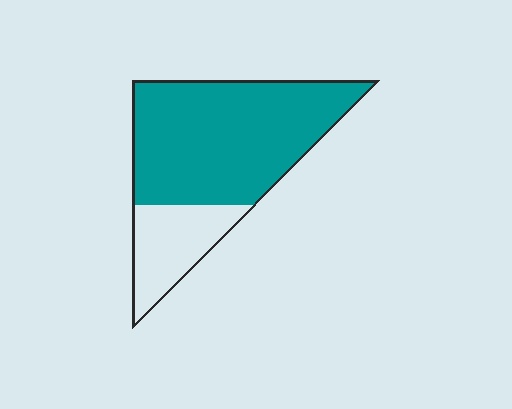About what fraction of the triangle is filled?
About three quarters (3/4).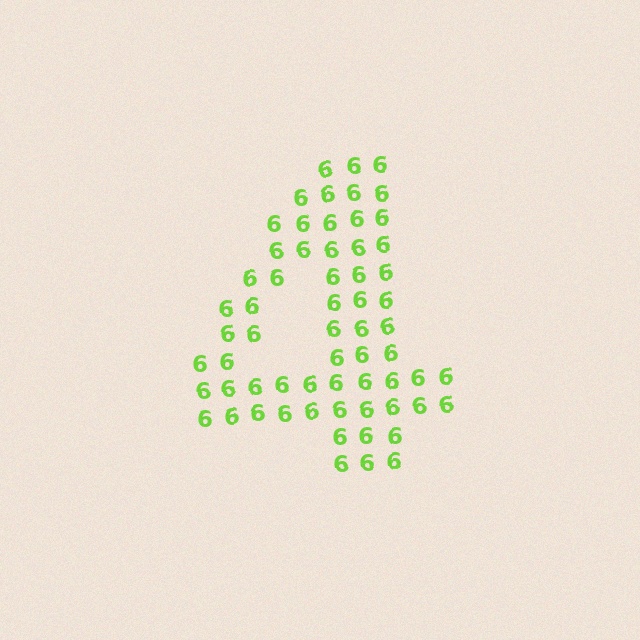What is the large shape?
The large shape is the digit 4.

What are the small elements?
The small elements are digit 6's.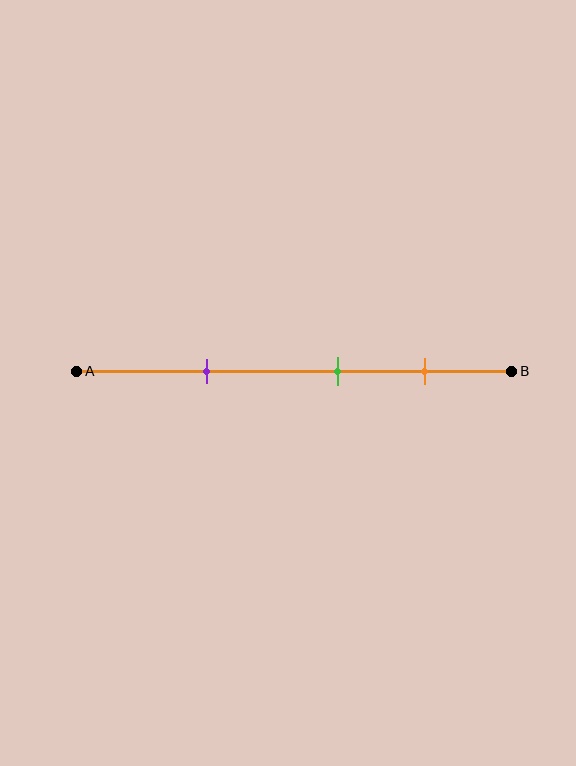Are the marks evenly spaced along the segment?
Yes, the marks are approximately evenly spaced.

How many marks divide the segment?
There are 3 marks dividing the segment.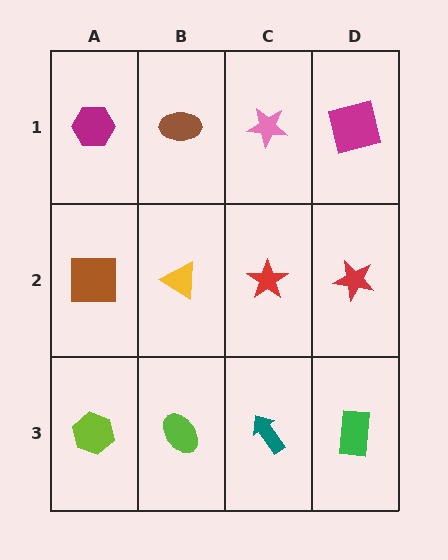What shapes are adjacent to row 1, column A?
A brown square (row 2, column A), a brown ellipse (row 1, column B).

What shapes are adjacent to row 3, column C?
A red star (row 2, column C), a lime ellipse (row 3, column B), a green rectangle (row 3, column D).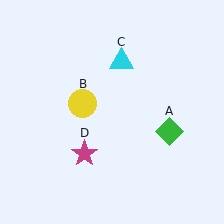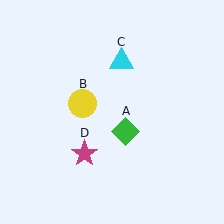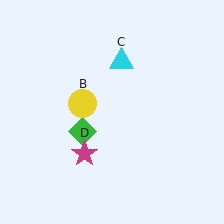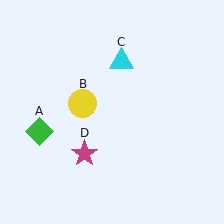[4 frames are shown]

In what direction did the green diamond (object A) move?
The green diamond (object A) moved left.